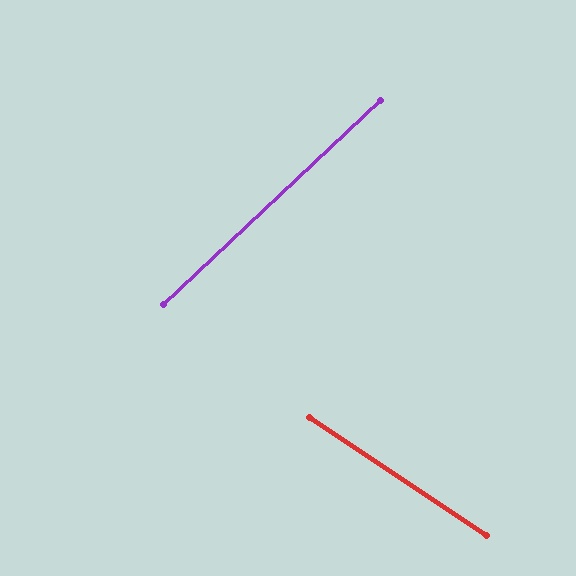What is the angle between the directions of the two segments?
Approximately 77 degrees.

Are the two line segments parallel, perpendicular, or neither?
Neither parallel nor perpendicular — they differ by about 77°.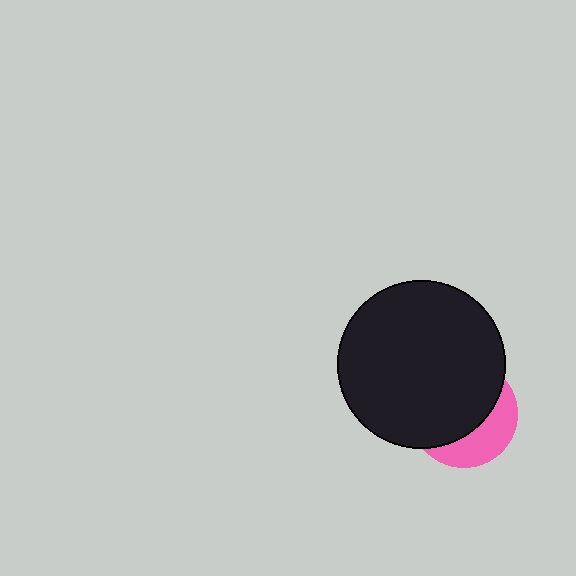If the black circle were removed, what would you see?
You would see the complete pink circle.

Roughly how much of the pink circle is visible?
A small part of it is visible (roughly 35%).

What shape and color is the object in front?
The object in front is a black circle.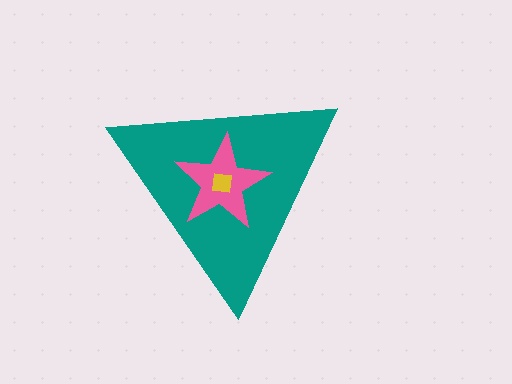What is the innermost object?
The yellow square.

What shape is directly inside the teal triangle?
The pink star.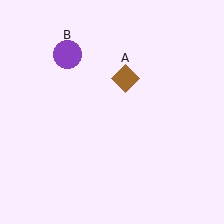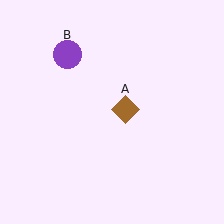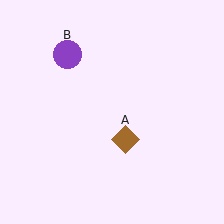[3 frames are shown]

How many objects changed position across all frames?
1 object changed position: brown diamond (object A).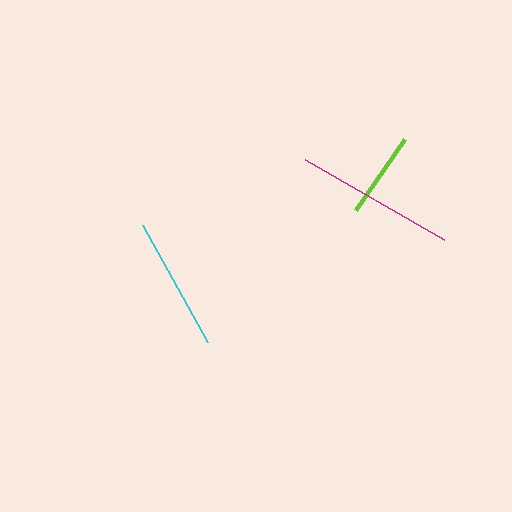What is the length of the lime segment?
The lime segment is approximately 86 pixels long.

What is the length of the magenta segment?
The magenta segment is approximately 161 pixels long.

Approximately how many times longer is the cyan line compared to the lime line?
The cyan line is approximately 1.6 times the length of the lime line.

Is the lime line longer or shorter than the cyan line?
The cyan line is longer than the lime line.